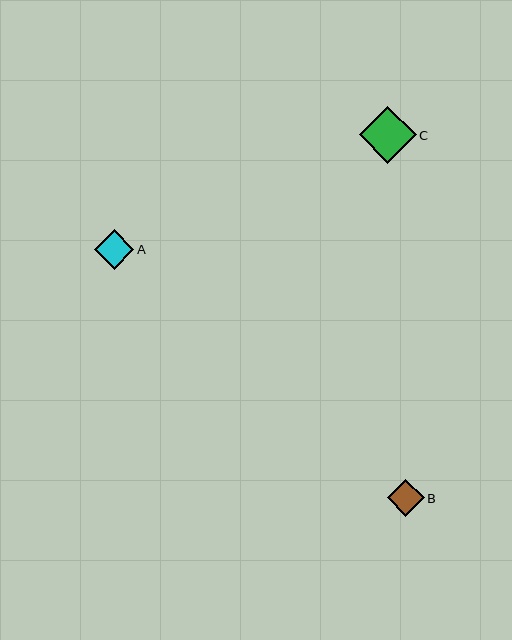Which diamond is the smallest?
Diamond B is the smallest with a size of approximately 37 pixels.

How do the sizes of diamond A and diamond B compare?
Diamond A and diamond B are approximately the same size.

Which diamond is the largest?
Diamond C is the largest with a size of approximately 57 pixels.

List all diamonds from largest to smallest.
From largest to smallest: C, A, B.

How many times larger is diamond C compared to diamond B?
Diamond C is approximately 1.6 times the size of diamond B.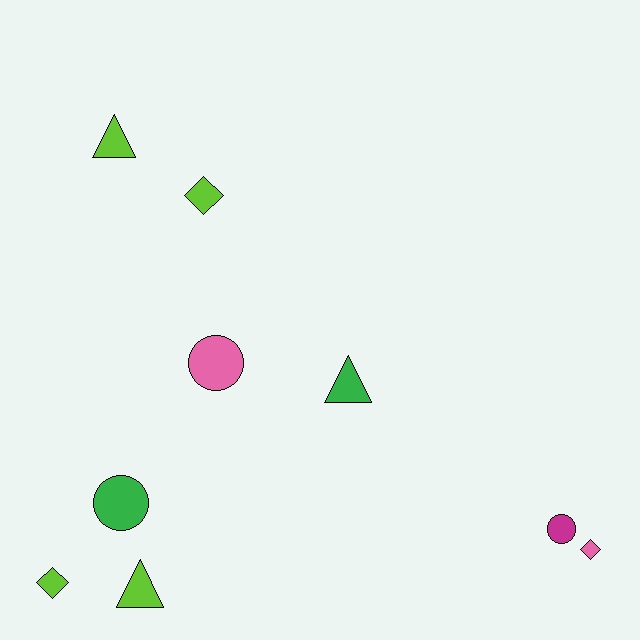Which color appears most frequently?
Lime, with 4 objects.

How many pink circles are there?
There is 1 pink circle.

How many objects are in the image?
There are 9 objects.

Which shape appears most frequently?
Diamond, with 3 objects.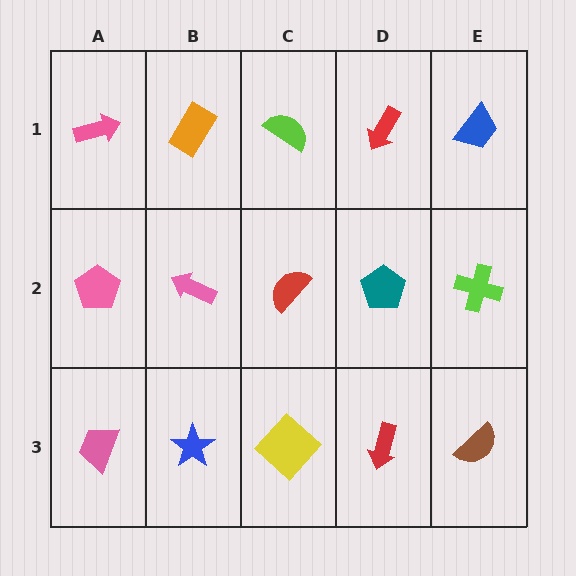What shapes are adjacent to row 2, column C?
A lime semicircle (row 1, column C), a yellow diamond (row 3, column C), a pink arrow (row 2, column B), a teal pentagon (row 2, column D).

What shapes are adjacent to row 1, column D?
A teal pentagon (row 2, column D), a lime semicircle (row 1, column C), a blue trapezoid (row 1, column E).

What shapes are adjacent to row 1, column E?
A lime cross (row 2, column E), a red arrow (row 1, column D).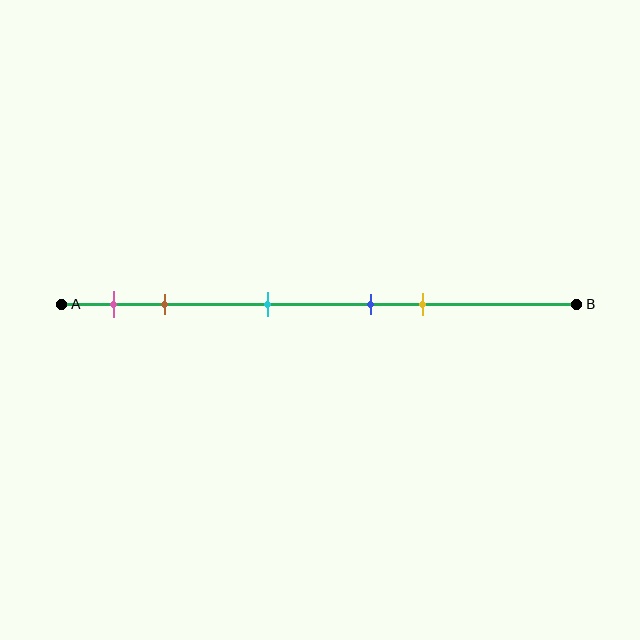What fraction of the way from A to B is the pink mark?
The pink mark is approximately 10% (0.1) of the way from A to B.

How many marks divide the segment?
There are 5 marks dividing the segment.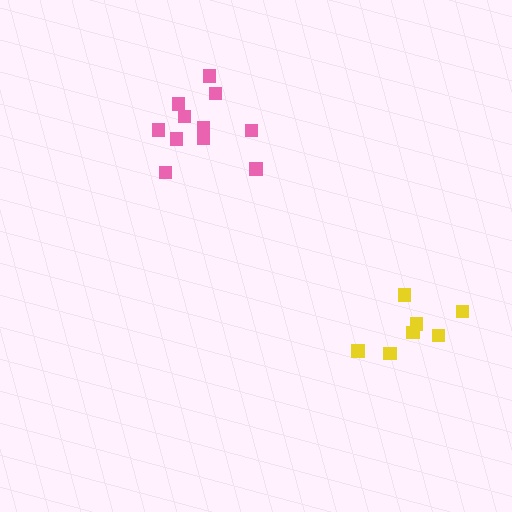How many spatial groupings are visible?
There are 2 spatial groupings.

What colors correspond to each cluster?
The clusters are colored: pink, yellow.